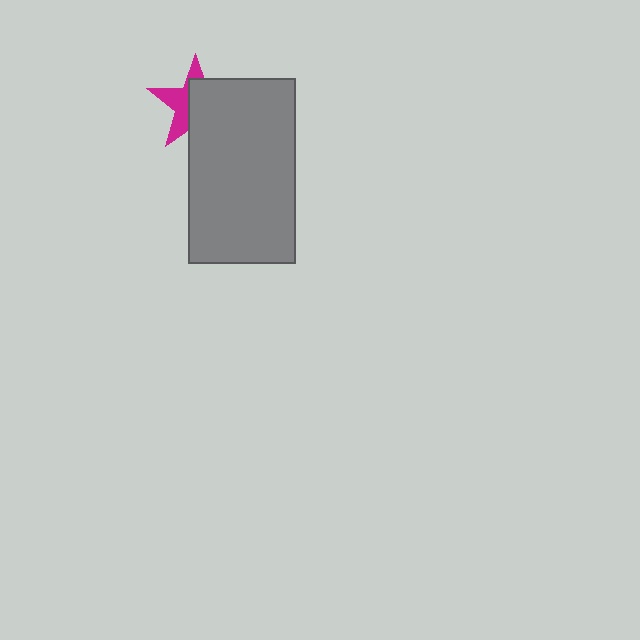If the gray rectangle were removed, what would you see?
You would see the complete magenta star.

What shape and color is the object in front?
The object in front is a gray rectangle.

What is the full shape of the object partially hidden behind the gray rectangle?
The partially hidden object is a magenta star.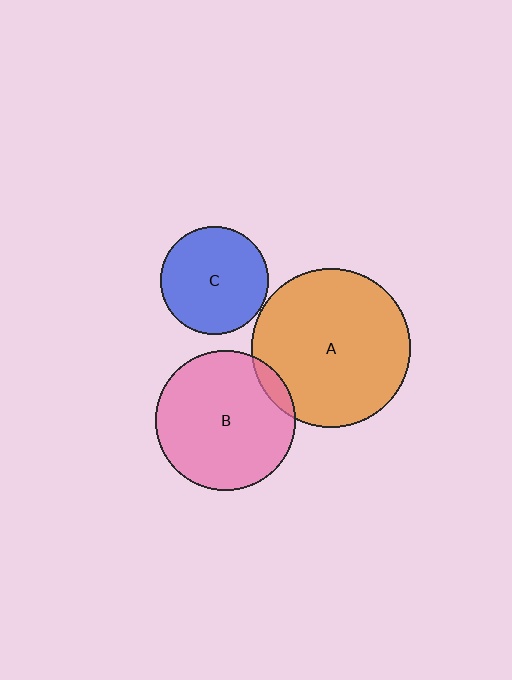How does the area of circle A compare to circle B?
Approximately 1.3 times.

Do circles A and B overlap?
Yes.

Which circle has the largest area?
Circle A (orange).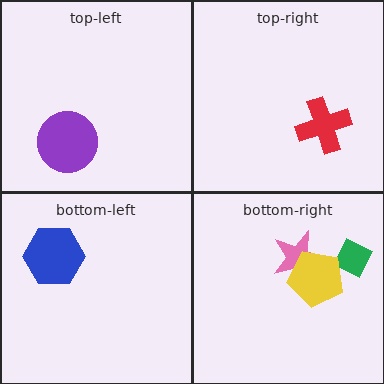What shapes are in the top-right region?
The red cross.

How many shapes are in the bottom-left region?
1.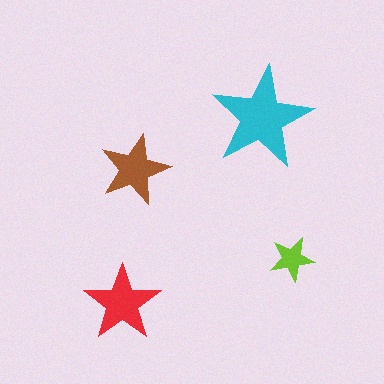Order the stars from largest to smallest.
the cyan one, the red one, the brown one, the lime one.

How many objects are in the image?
There are 4 objects in the image.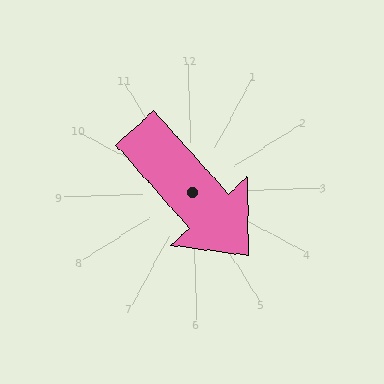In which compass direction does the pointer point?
Southeast.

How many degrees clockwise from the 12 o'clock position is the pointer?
Approximately 140 degrees.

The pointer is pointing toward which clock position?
Roughly 5 o'clock.